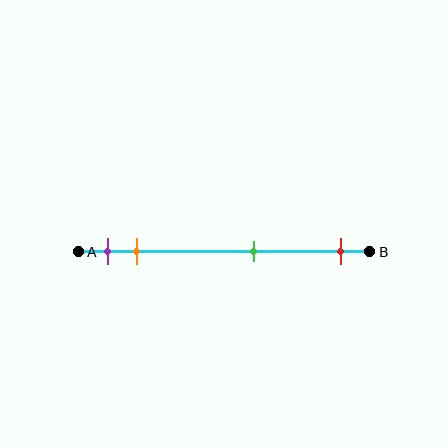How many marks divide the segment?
There are 4 marks dividing the segment.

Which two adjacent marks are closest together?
The purple and orange marks are the closest adjacent pair.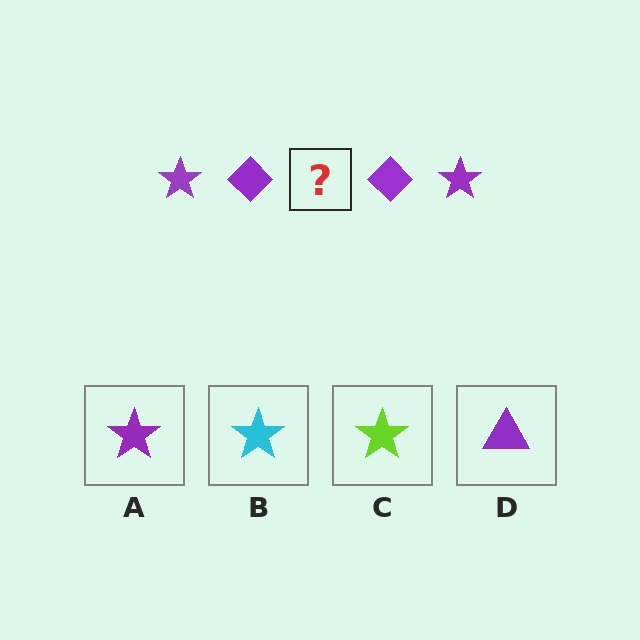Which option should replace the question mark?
Option A.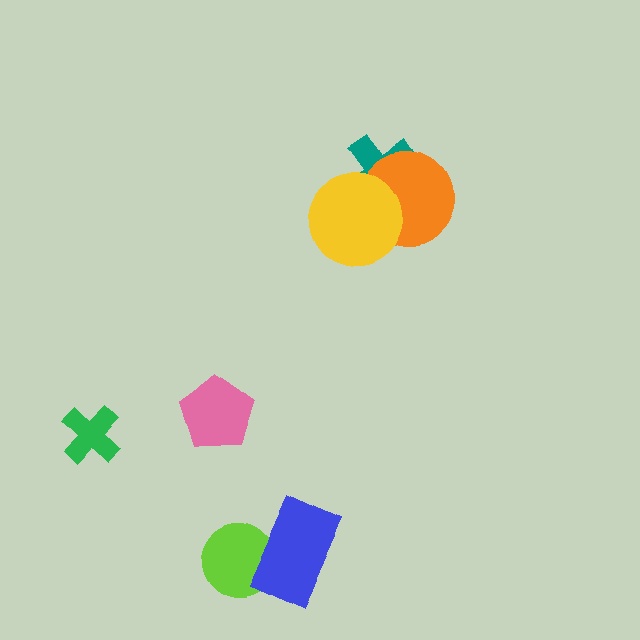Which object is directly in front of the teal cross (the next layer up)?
The orange circle is directly in front of the teal cross.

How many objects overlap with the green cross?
0 objects overlap with the green cross.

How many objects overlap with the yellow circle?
2 objects overlap with the yellow circle.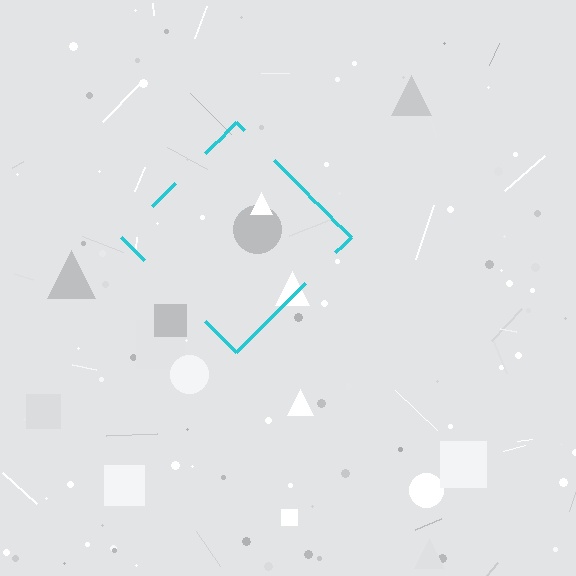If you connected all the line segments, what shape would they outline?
They would outline a diamond.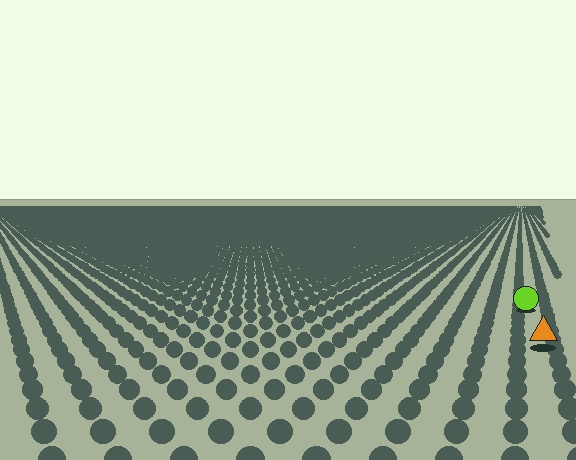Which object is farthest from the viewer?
The lime circle is farthest from the viewer. It appears smaller and the ground texture around it is denser.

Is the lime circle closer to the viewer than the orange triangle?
No. The orange triangle is closer — you can tell from the texture gradient: the ground texture is coarser near it.